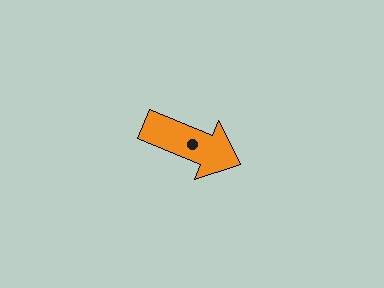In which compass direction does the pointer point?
Southeast.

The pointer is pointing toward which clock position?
Roughly 4 o'clock.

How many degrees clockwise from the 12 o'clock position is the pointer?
Approximately 113 degrees.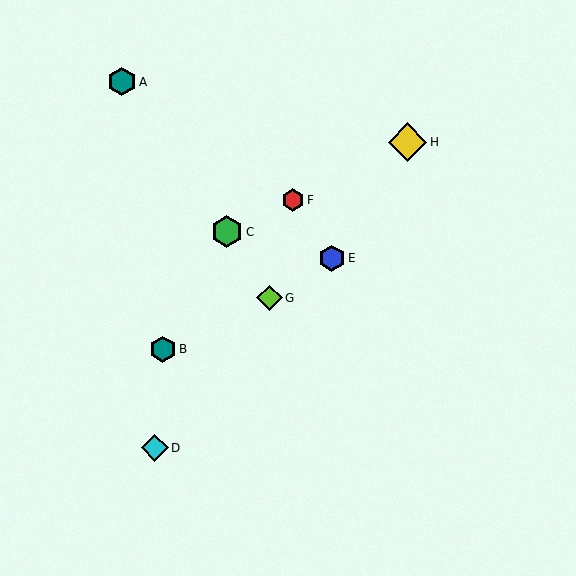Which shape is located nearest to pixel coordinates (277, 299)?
The lime diamond (labeled G) at (269, 298) is nearest to that location.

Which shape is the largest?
The yellow diamond (labeled H) is the largest.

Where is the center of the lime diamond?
The center of the lime diamond is at (269, 298).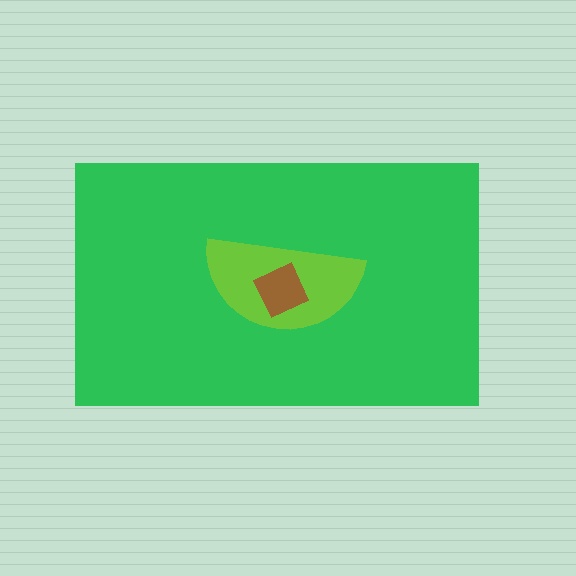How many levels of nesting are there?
3.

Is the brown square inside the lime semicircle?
Yes.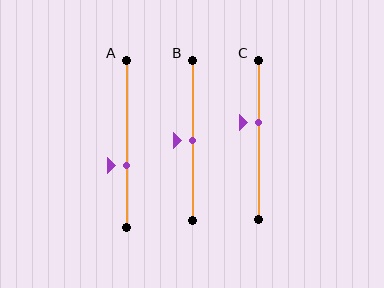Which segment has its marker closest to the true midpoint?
Segment B has its marker closest to the true midpoint.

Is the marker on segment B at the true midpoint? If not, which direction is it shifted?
Yes, the marker on segment B is at the true midpoint.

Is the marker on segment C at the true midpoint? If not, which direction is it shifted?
No, the marker on segment C is shifted upward by about 11% of the segment length.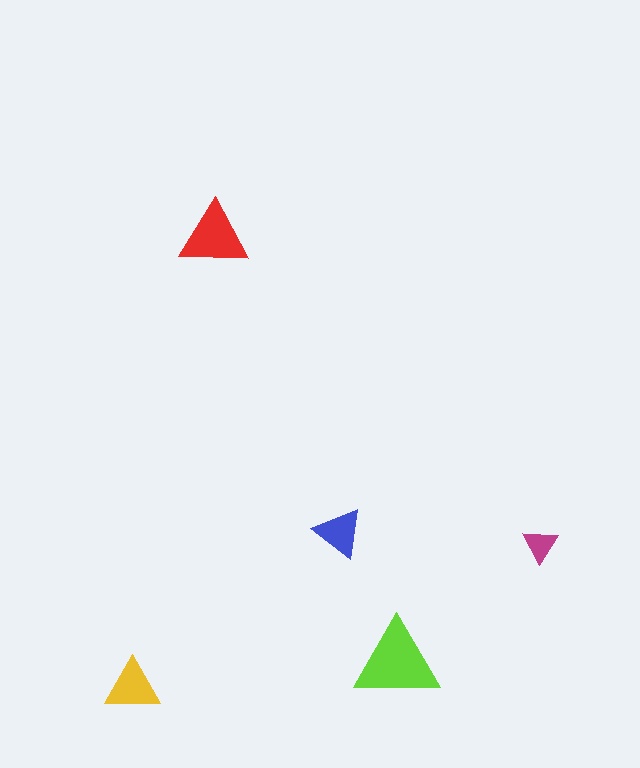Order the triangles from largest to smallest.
the lime one, the red one, the yellow one, the blue one, the magenta one.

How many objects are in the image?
There are 5 objects in the image.